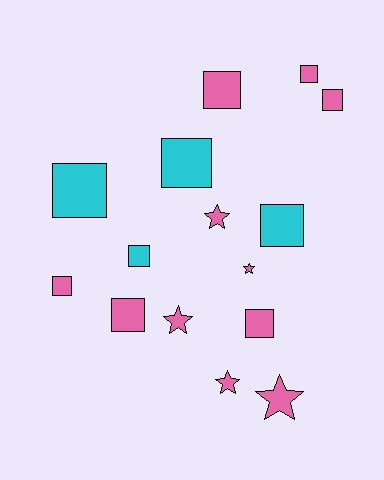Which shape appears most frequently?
Square, with 10 objects.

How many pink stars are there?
There are 5 pink stars.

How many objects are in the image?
There are 15 objects.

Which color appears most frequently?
Pink, with 11 objects.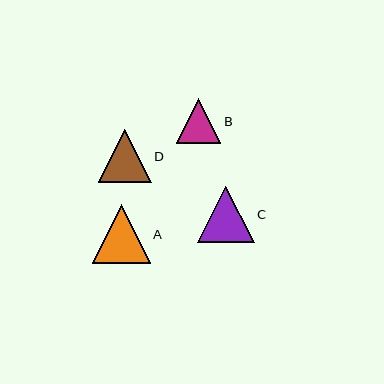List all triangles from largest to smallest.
From largest to smallest: A, C, D, B.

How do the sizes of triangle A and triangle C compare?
Triangle A and triangle C are approximately the same size.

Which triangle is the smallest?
Triangle B is the smallest with a size of approximately 44 pixels.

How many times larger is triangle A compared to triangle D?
Triangle A is approximately 1.1 times the size of triangle D.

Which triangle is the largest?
Triangle A is the largest with a size of approximately 58 pixels.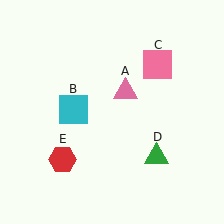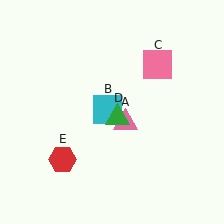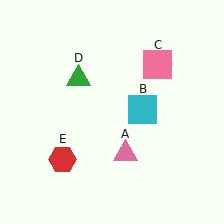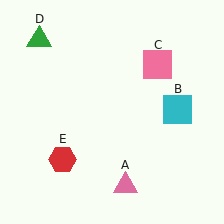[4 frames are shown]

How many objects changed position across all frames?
3 objects changed position: pink triangle (object A), cyan square (object B), green triangle (object D).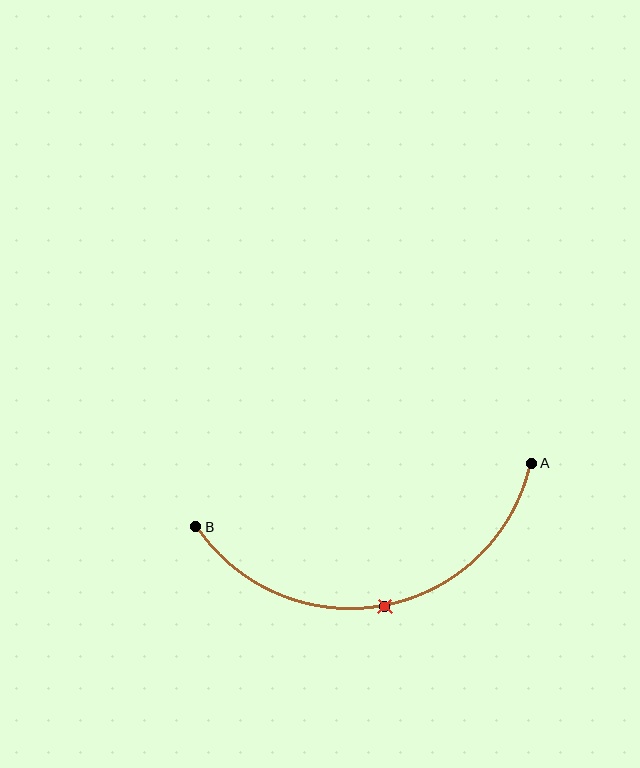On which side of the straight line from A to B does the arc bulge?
The arc bulges below the straight line connecting A and B.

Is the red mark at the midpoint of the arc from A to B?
Yes. The red mark lies on the arc at equal arc-length from both A and B — it is the arc midpoint.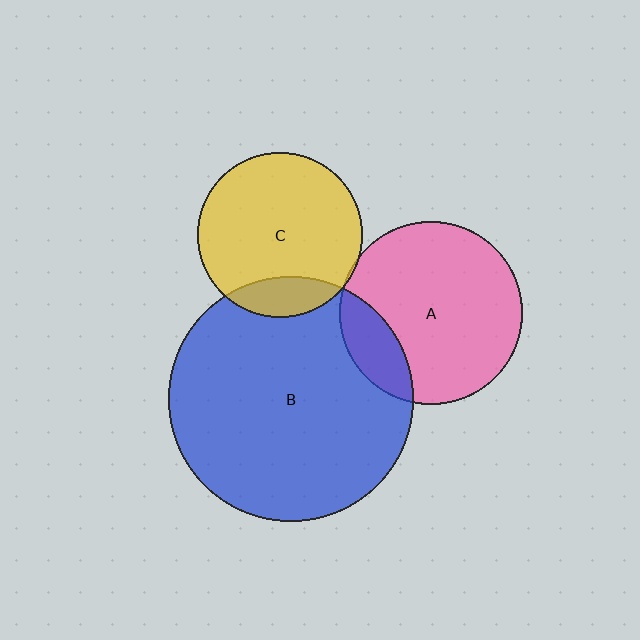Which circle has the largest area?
Circle B (blue).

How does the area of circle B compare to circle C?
Approximately 2.2 times.